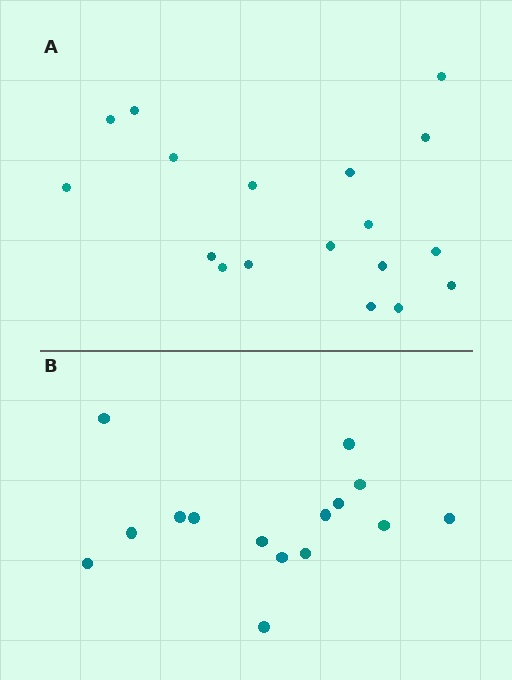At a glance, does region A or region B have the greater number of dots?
Region A (the top region) has more dots.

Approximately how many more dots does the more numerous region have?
Region A has just a few more — roughly 2 or 3 more dots than region B.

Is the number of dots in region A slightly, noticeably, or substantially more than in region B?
Region A has only slightly more — the two regions are fairly close. The ratio is roughly 1.2 to 1.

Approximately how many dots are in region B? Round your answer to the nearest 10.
About 20 dots. (The exact count is 15, which rounds to 20.)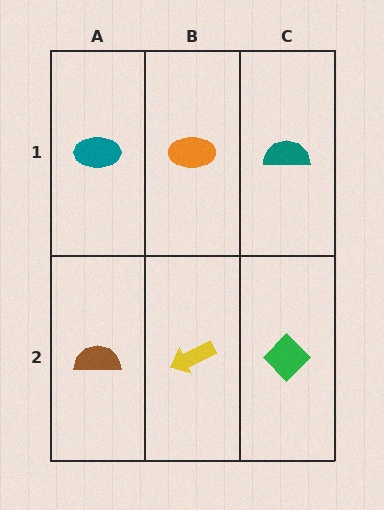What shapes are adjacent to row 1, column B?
A yellow arrow (row 2, column B), a teal ellipse (row 1, column A), a teal semicircle (row 1, column C).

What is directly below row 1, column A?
A brown semicircle.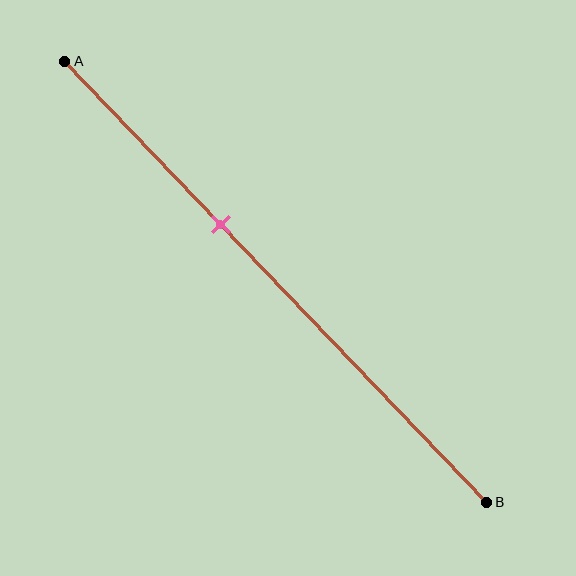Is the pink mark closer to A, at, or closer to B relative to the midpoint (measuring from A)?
The pink mark is closer to point A than the midpoint of segment AB.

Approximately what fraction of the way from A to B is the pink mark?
The pink mark is approximately 35% of the way from A to B.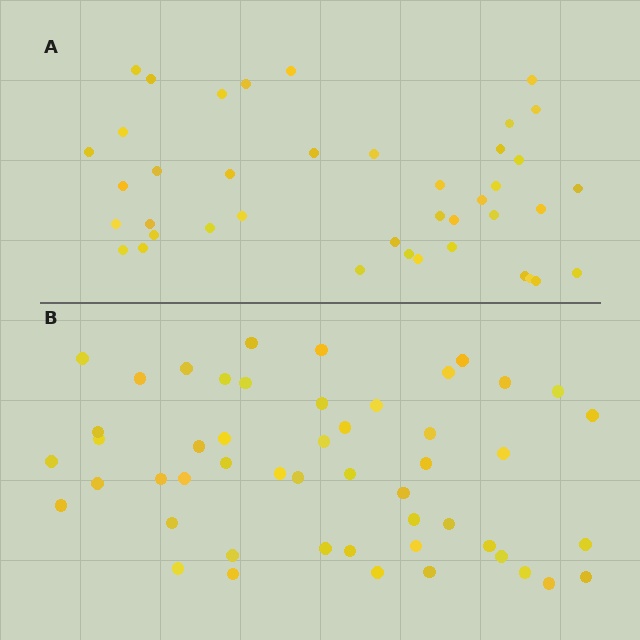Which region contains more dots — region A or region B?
Region B (the bottom region) has more dots.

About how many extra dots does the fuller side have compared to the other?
Region B has roughly 8 or so more dots than region A.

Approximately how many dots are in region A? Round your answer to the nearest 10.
About 40 dots. (The exact count is 41, which rounds to 40.)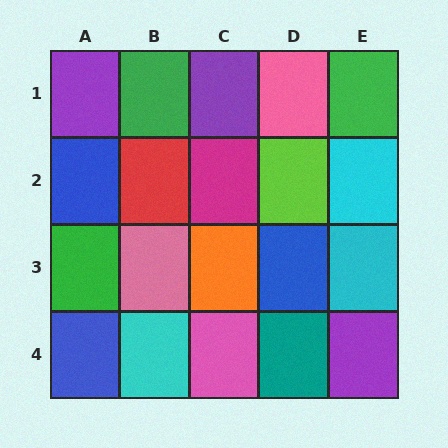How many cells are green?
3 cells are green.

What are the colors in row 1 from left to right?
Purple, green, purple, pink, green.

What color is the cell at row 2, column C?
Magenta.